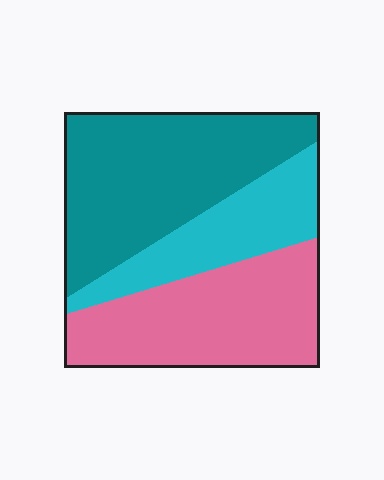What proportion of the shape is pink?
Pink takes up about three eighths (3/8) of the shape.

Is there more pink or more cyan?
Pink.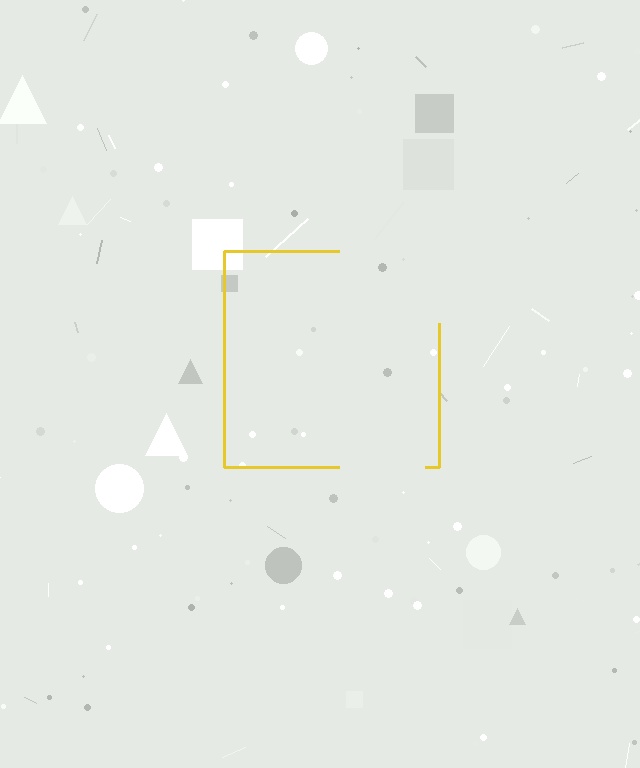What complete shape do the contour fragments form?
The contour fragments form a square.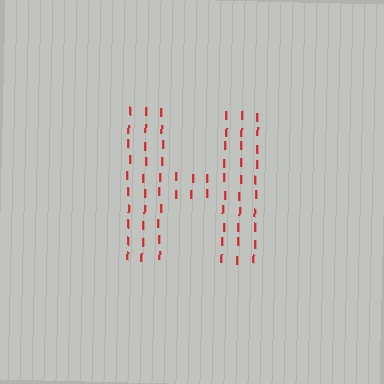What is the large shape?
The large shape is the letter H.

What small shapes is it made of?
It is made of small letter I's.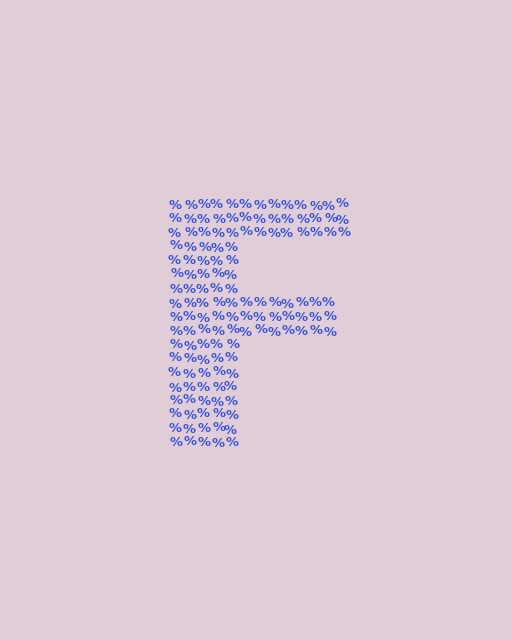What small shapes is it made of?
It is made of small percent signs.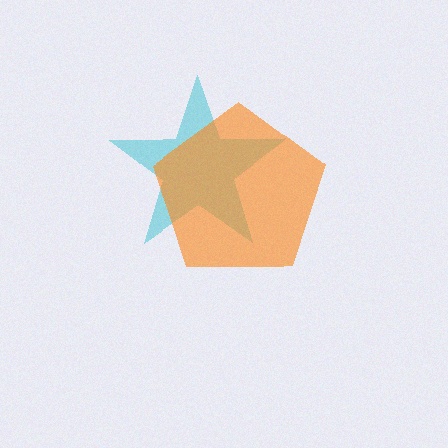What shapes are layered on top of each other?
The layered shapes are: a cyan star, an orange pentagon.